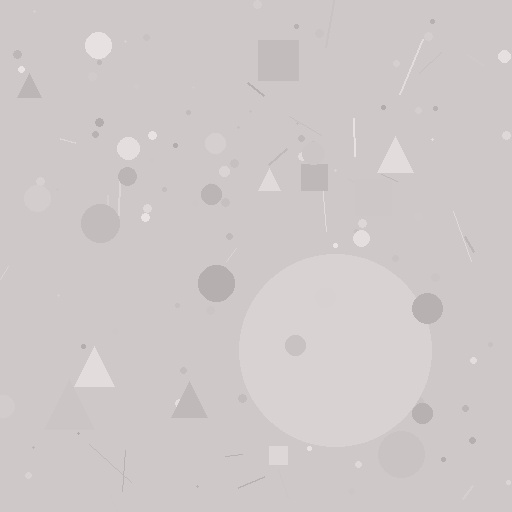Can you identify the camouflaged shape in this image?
The camouflaged shape is a circle.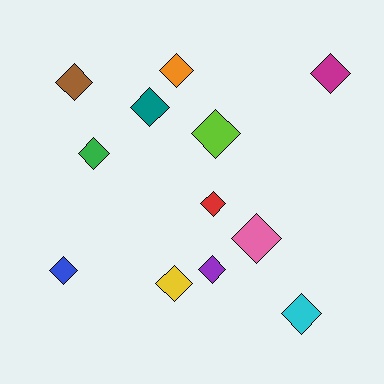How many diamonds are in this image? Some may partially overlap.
There are 12 diamonds.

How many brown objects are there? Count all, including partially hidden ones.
There is 1 brown object.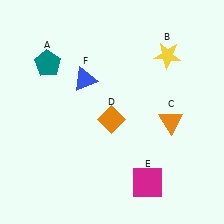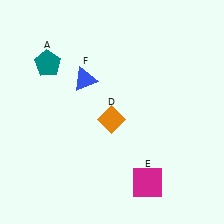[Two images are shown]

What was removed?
The orange triangle (C), the yellow star (B) were removed in Image 2.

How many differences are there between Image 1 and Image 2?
There are 2 differences between the two images.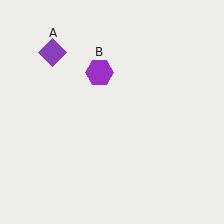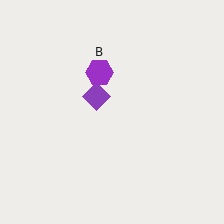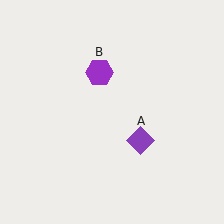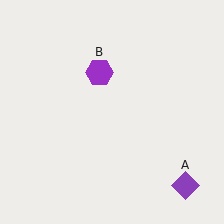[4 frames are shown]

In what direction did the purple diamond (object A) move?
The purple diamond (object A) moved down and to the right.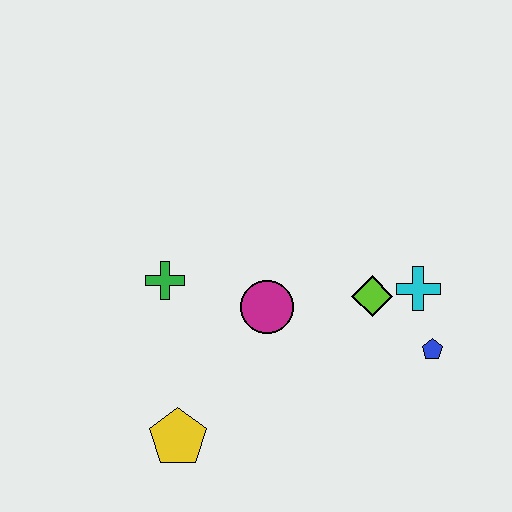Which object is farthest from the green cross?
The blue pentagon is farthest from the green cross.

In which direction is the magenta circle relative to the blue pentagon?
The magenta circle is to the left of the blue pentagon.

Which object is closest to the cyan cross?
The lime diamond is closest to the cyan cross.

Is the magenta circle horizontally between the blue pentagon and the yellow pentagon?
Yes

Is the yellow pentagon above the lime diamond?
No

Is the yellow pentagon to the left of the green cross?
No